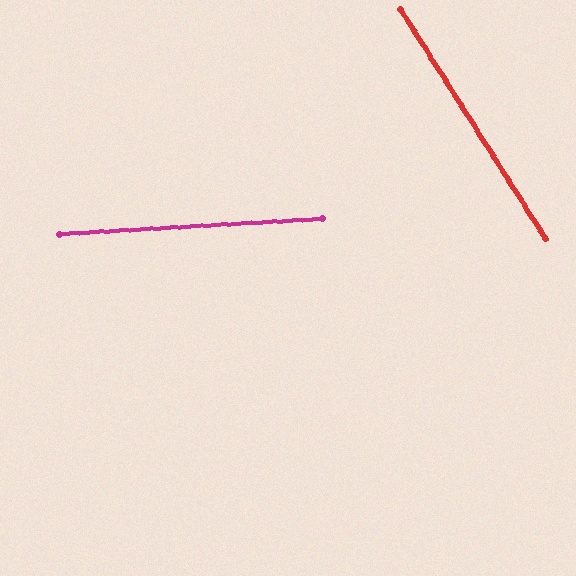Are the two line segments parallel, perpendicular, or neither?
Neither parallel nor perpendicular — they differ by about 61°.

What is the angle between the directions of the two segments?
Approximately 61 degrees.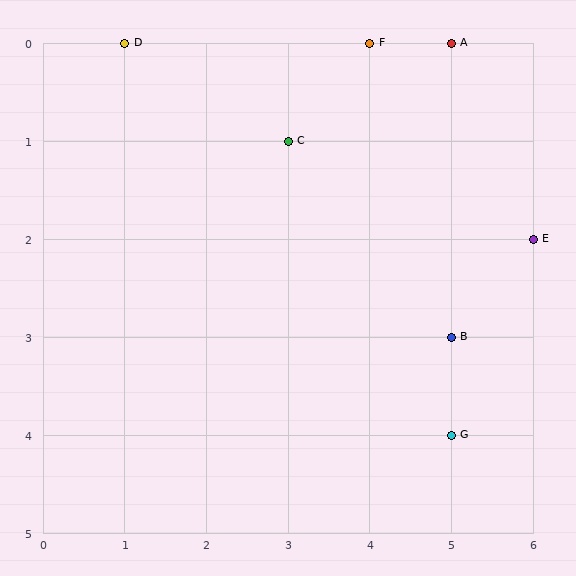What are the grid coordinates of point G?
Point G is at grid coordinates (5, 4).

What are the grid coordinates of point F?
Point F is at grid coordinates (4, 0).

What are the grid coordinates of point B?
Point B is at grid coordinates (5, 3).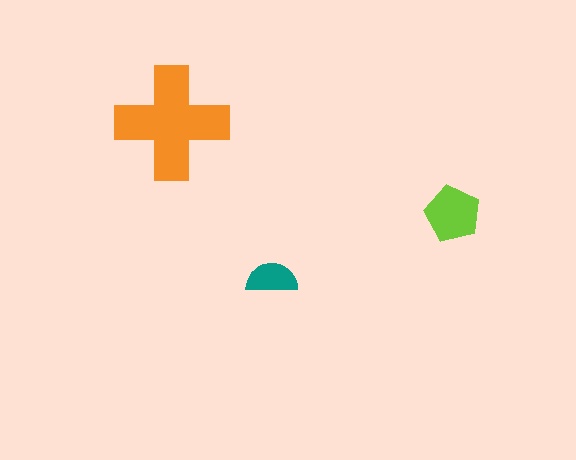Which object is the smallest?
The teal semicircle.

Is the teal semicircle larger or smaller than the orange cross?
Smaller.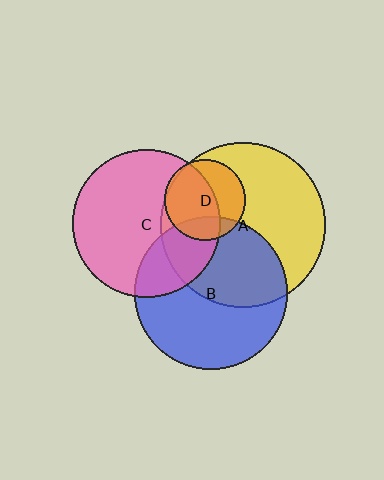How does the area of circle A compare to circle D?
Approximately 4.1 times.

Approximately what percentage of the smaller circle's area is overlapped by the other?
Approximately 45%.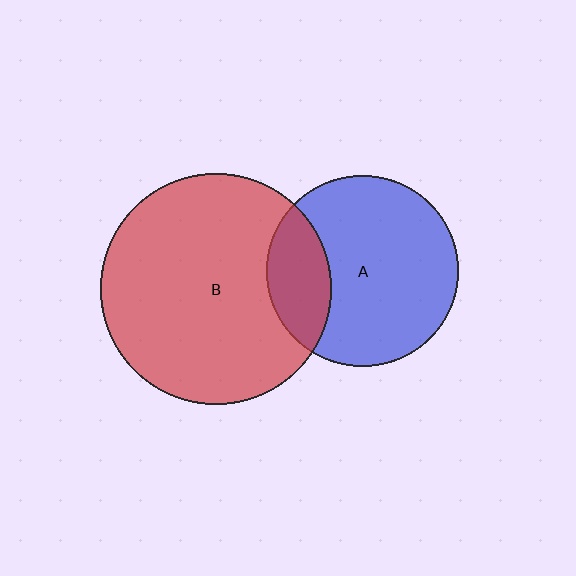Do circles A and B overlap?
Yes.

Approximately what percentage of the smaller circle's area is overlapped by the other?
Approximately 25%.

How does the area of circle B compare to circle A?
Approximately 1.4 times.